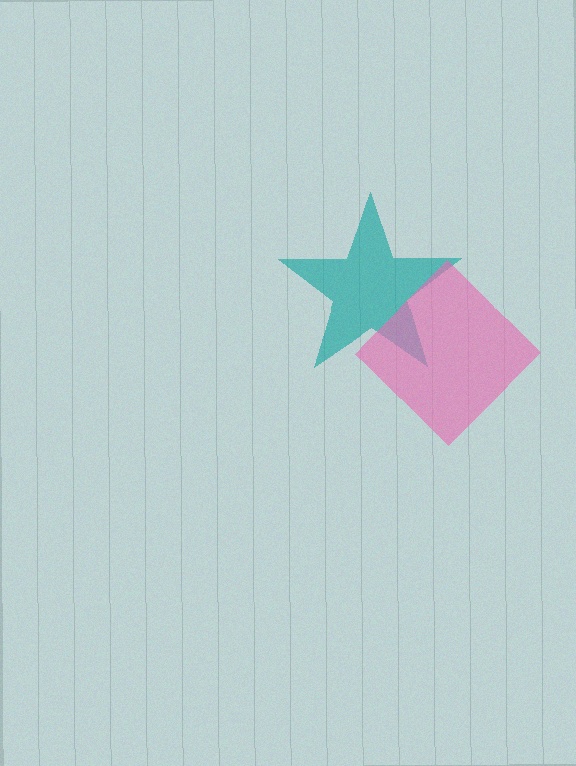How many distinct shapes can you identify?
There are 2 distinct shapes: a teal star, a pink diamond.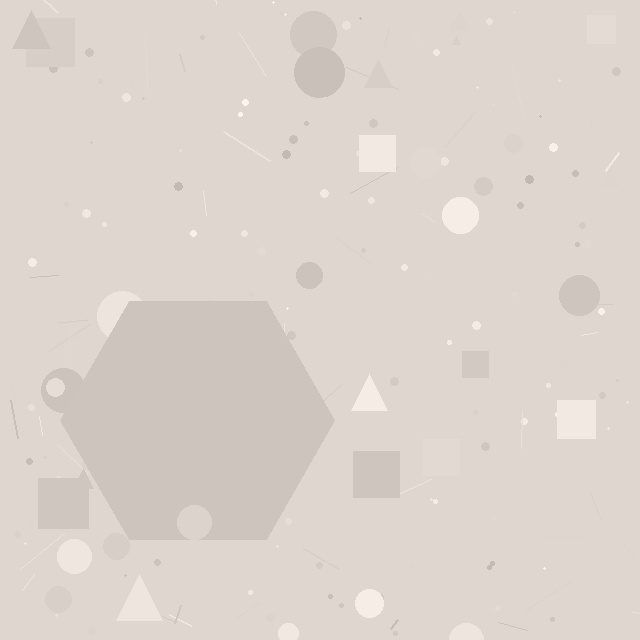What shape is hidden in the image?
A hexagon is hidden in the image.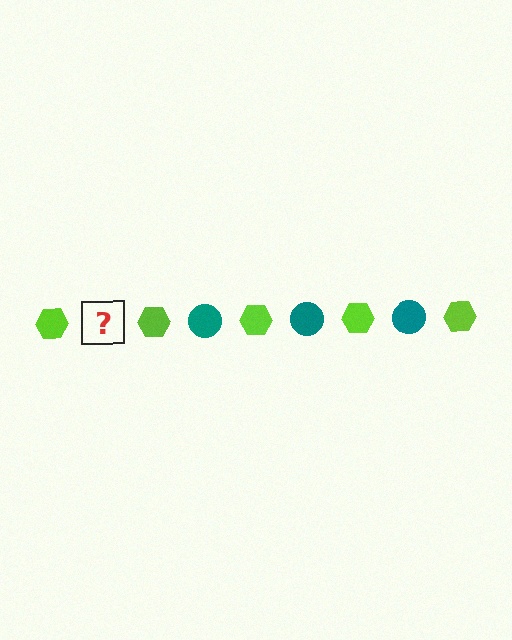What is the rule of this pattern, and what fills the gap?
The rule is that the pattern alternates between lime hexagon and teal circle. The gap should be filled with a teal circle.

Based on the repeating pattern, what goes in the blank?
The blank should be a teal circle.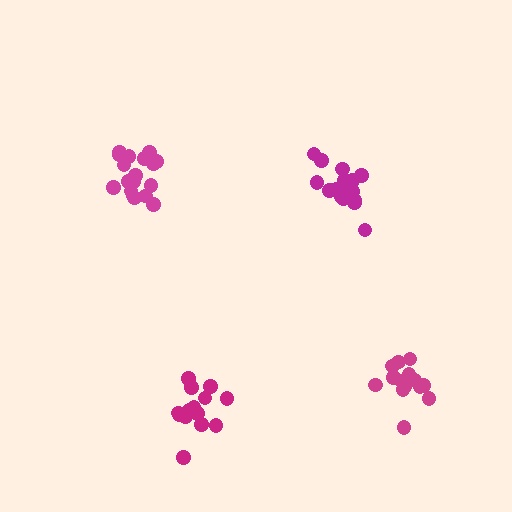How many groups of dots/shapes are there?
There are 4 groups.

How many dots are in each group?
Group 1: 20 dots, Group 2: 14 dots, Group 3: 14 dots, Group 4: 16 dots (64 total).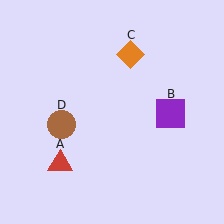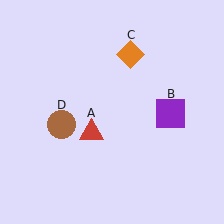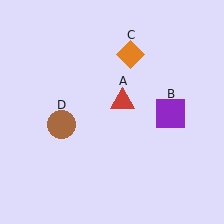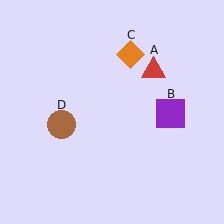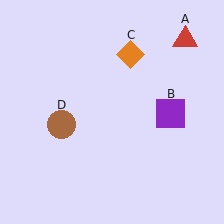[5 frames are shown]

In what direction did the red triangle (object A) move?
The red triangle (object A) moved up and to the right.